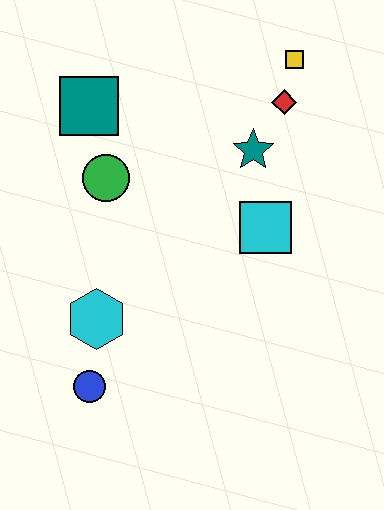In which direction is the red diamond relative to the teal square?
The red diamond is to the right of the teal square.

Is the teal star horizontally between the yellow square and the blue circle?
Yes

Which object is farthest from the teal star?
The blue circle is farthest from the teal star.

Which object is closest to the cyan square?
The teal star is closest to the cyan square.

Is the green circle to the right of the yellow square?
No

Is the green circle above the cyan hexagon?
Yes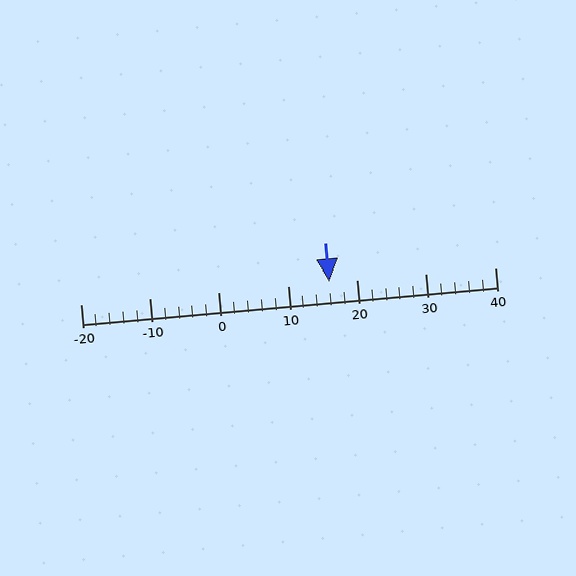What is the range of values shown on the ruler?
The ruler shows values from -20 to 40.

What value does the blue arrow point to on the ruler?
The blue arrow points to approximately 16.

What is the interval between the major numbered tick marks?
The major tick marks are spaced 10 units apart.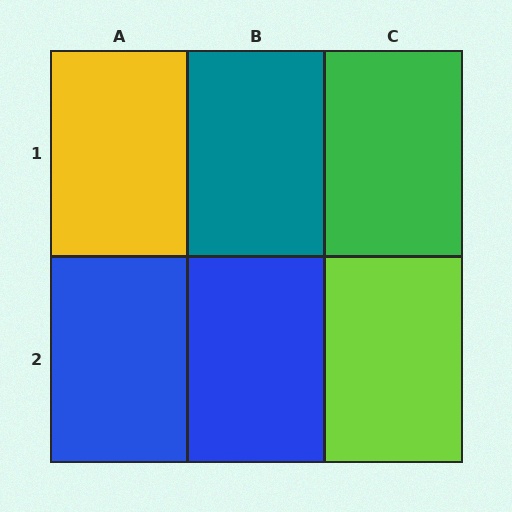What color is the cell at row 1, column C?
Green.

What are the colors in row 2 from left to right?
Blue, blue, lime.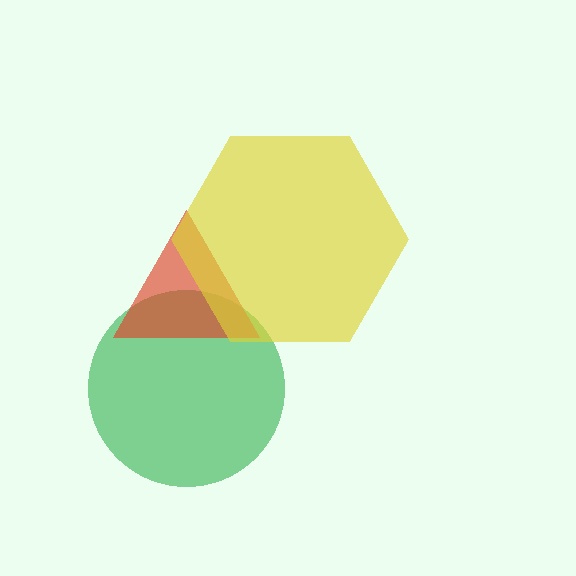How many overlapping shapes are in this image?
There are 3 overlapping shapes in the image.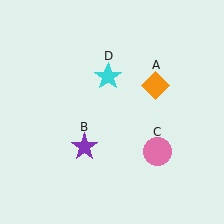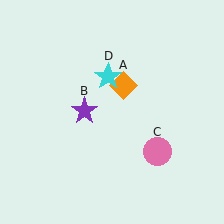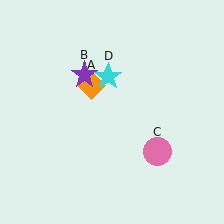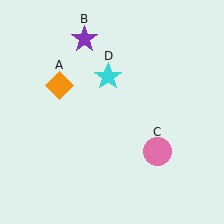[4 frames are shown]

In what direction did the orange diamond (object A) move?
The orange diamond (object A) moved left.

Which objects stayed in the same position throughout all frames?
Pink circle (object C) and cyan star (object D) remained stationary.